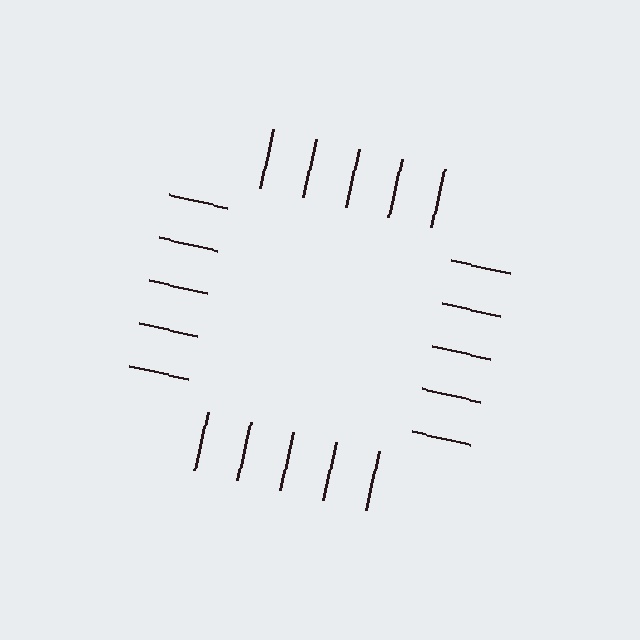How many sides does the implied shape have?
4 sides — the line-ends trace a square.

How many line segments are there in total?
20 — 5 along each of the 4 edges.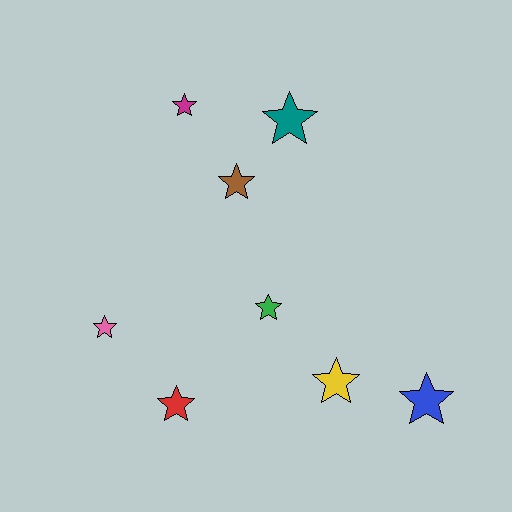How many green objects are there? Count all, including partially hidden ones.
There is 1 green object.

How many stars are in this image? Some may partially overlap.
There are 8 stars.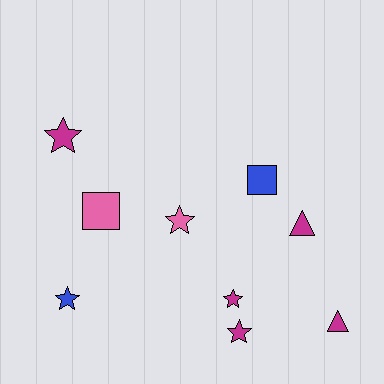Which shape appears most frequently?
Star, with 5 objects.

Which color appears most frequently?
Magenta, with 5 objects.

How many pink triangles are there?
There are no pink triangles.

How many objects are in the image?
There are 9 objects.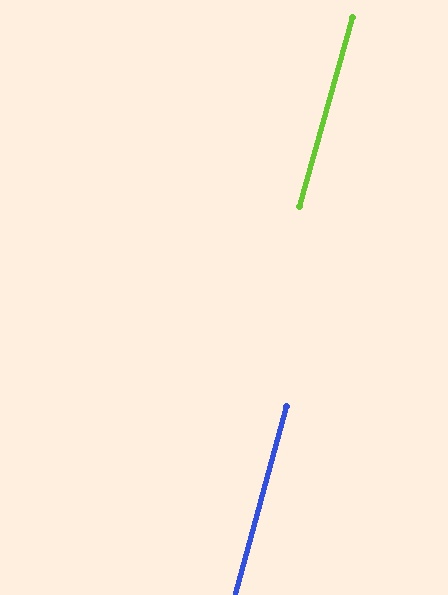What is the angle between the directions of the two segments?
Approximately 0 degrees.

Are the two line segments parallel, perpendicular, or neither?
Parallel — their directions differ by only 0.4°.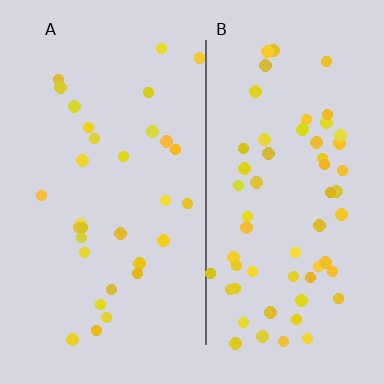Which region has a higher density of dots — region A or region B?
B (the right).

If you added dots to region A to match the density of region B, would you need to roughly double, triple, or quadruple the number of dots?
Approximately double.